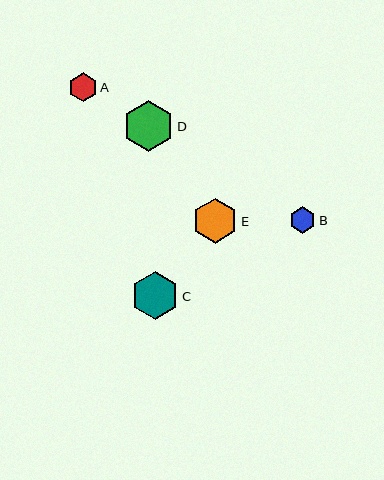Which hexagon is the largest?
Hexagon D is the largest with a size of approximately 50 pixels.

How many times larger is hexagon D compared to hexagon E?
Hexagon D is approximately 1.1 times the size of hexagon E.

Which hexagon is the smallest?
Hexagon B is the smallest with a size of approximately 26 pixels.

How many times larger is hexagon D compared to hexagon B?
Hexagon D is approximately 1.9 times the size of hexagon B.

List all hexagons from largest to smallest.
From largest to smallest: D, C, E, A, B.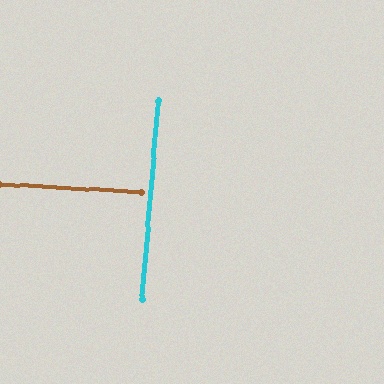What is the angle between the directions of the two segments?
Approximately 89 degrees.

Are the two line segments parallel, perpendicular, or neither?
Perpendicular — they meet at approximately 89°.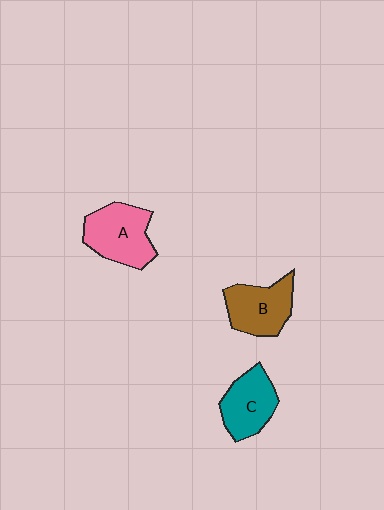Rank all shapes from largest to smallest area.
From largest to smallest: A (pink), B (brown), C (teal).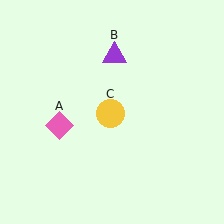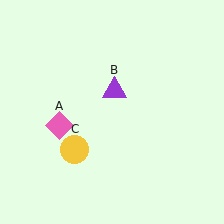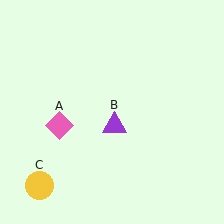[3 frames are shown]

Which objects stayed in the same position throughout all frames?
Pink diamond (object A) remained stationary.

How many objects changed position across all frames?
2 objects changed position: purple triangle (object B), yellow circle (object C).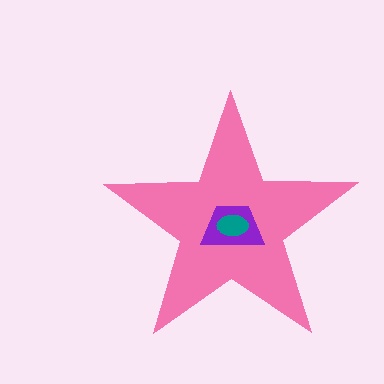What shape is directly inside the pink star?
The purple trapezoid.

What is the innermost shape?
The teal ellipse.